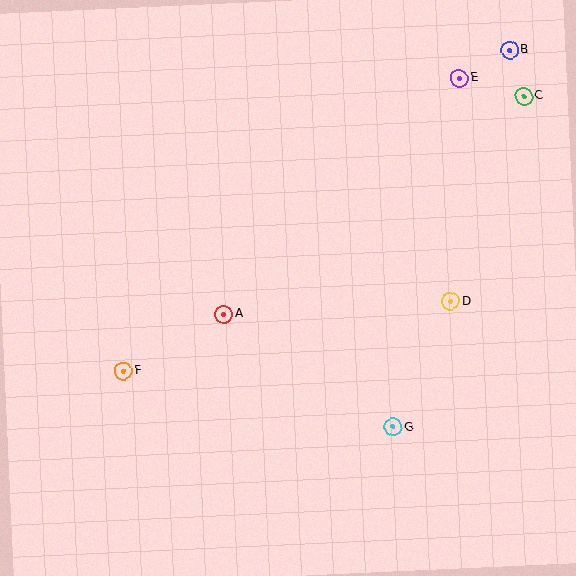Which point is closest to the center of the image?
Point A at (224, 314) is closest to the center.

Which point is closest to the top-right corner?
Point B is closest to the top-right corner.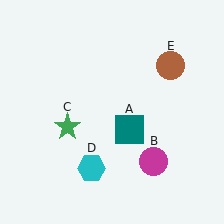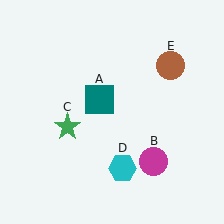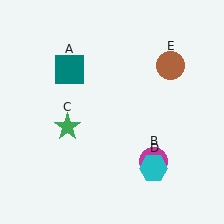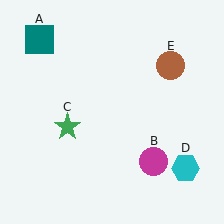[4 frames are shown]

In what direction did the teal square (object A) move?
The teal square (object A) moved up and to the left.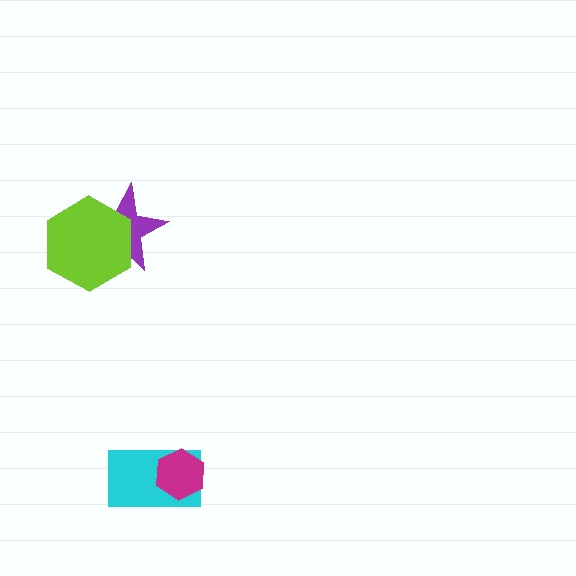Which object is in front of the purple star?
The lime hexagon is in front of the purple star.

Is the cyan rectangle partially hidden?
Yes, it is partially covered by another shape.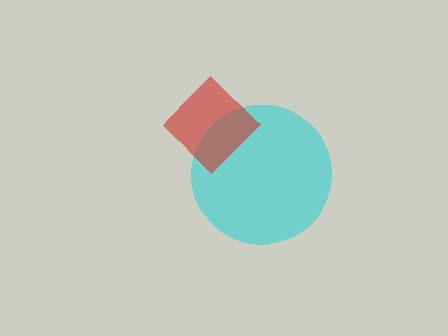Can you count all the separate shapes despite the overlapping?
Yes, there are 2 separate shapes.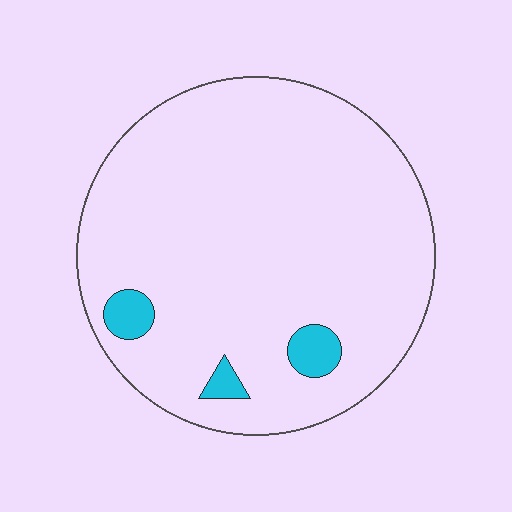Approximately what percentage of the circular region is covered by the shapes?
Approximately 5%.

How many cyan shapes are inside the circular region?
3.